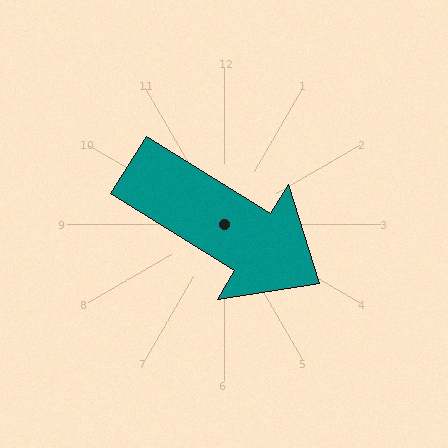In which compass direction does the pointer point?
Southeast.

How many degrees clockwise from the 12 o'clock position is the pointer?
Approximately 122 degrees.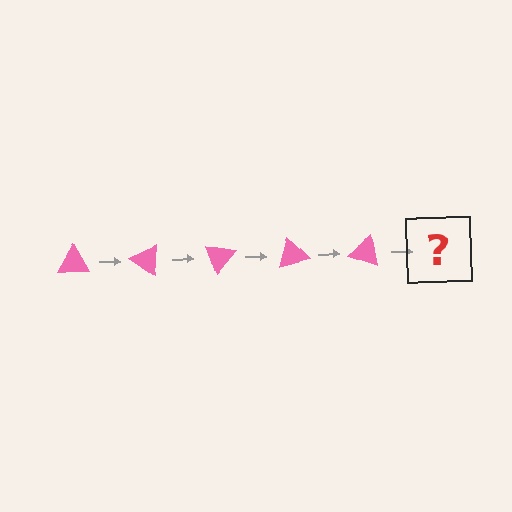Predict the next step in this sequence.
The next step is a pink triangle rotated 175 degrees.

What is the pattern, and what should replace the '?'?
The pattern is that the triangle rotates 35 degrees each step. The '?' should be a pink triangle rotated 175 degrees.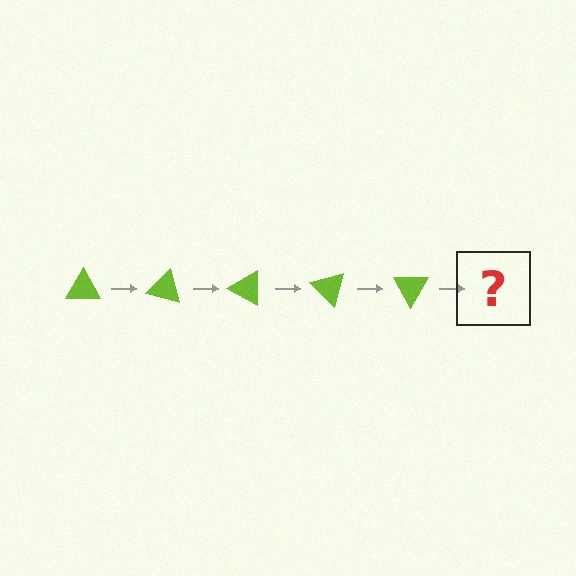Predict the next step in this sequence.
The next step is a lime triangle rotated 75 degrees.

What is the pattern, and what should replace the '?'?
The pattern is that the triangle rotates 15 degrees each step. The '?' should be a lime triangle rotated 75 degrees.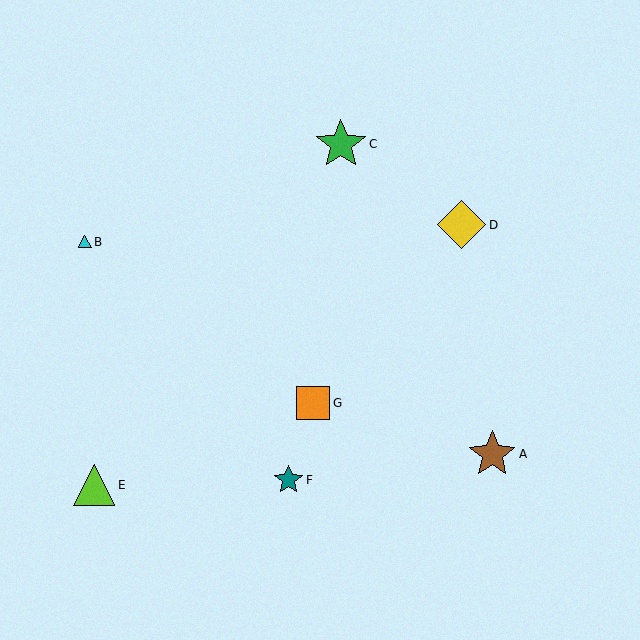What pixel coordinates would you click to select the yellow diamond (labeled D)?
Click at (461, 225) to select the yellow diamond D.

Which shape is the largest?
The green star (labeled C) is the largest.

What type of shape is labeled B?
Shape B is a cyan triangle.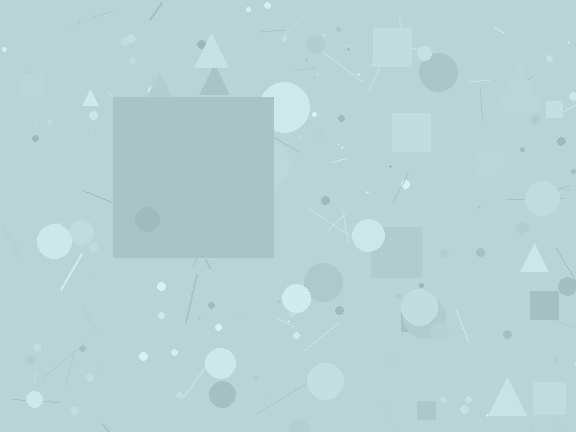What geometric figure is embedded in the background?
A square is embedded in the background.